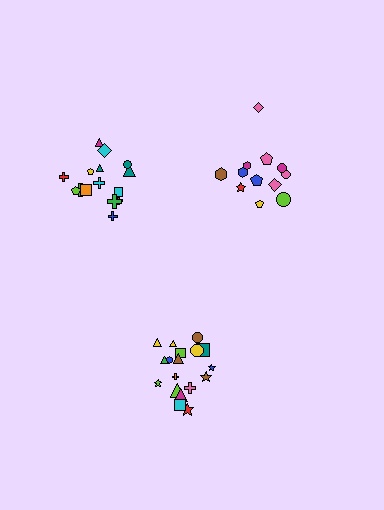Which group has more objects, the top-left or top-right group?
The top-left group.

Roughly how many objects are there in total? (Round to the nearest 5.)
Roughly 45 objects in total.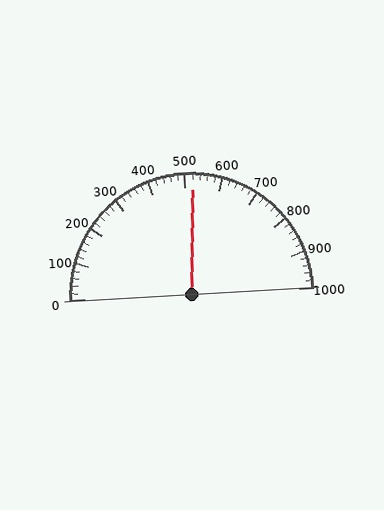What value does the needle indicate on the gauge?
The needle indicates approximately 520.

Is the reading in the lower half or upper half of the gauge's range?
The reading is in the upper half of the range (0 to 1000).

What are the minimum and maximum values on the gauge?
The gauge ranges from 0 to 1000.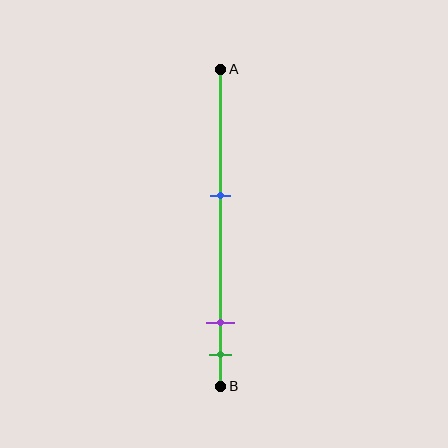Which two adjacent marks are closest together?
The purple and green marks are the closest adjacent pair.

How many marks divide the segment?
There are 3 marks dividing the segment.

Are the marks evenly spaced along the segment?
No, the marks are not evenly spaced.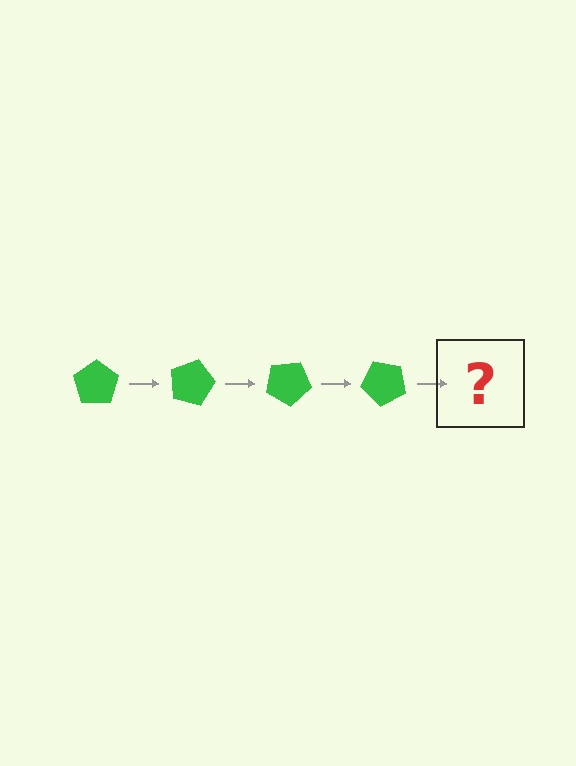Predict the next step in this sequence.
The next step is a green pentagon rotated 60 degrees.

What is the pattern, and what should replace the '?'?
The pattern is that the pentagon rotates 15 degrees each step. The '?' should be a green pentagon rotated 60 degrees.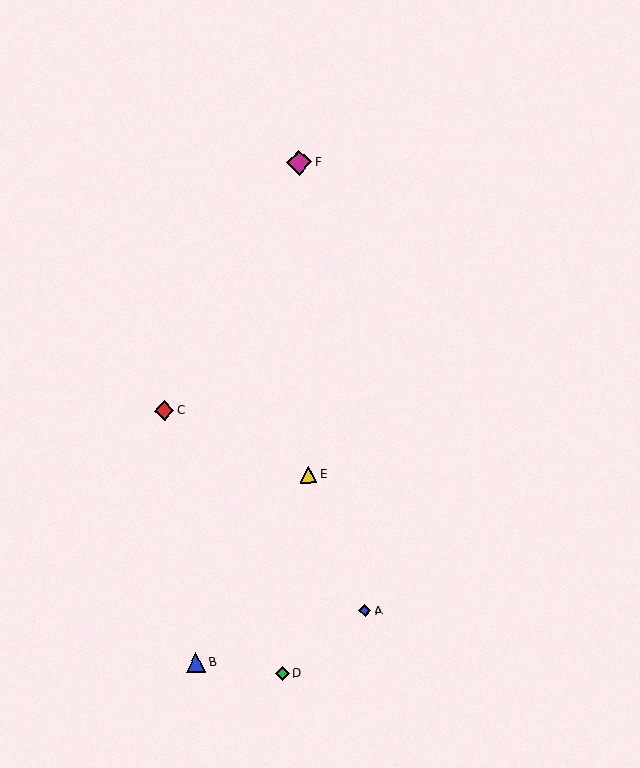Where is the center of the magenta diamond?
The center of the magenta diamond is at (299, 162).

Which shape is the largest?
The magenta diamond (labeled F) is the largest.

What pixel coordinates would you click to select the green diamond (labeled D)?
Click at (283, 674) to select the green diamond D.